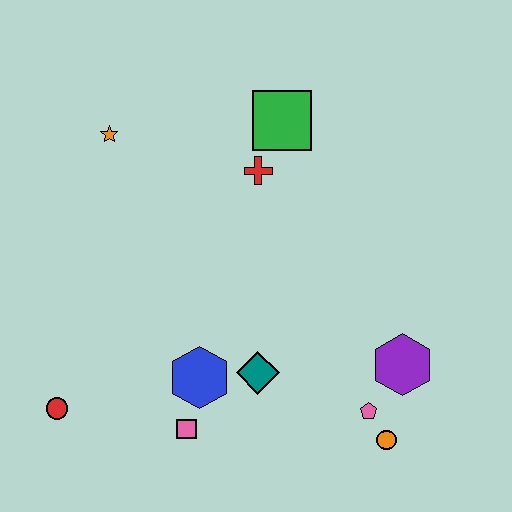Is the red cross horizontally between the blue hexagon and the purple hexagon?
Yes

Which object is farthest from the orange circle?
The orange star is farthest from the orange circle.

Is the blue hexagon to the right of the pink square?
Yes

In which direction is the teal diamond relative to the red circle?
The teal diamond is to the right of the red circle.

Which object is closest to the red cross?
The green square is closest to the red cross.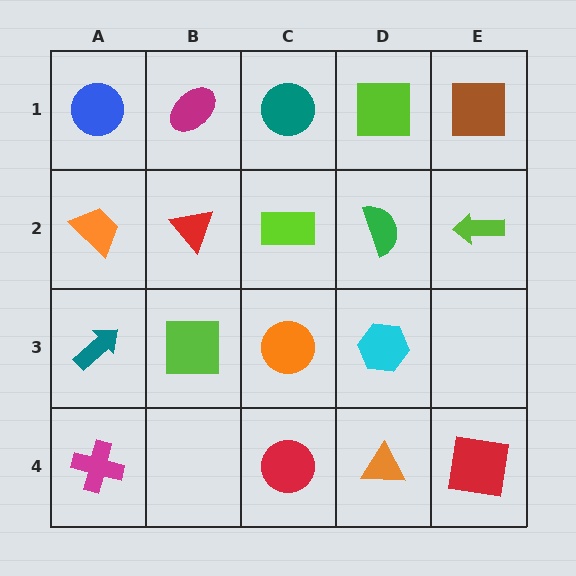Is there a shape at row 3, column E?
No, that cell is empty.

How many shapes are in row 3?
4 shapes.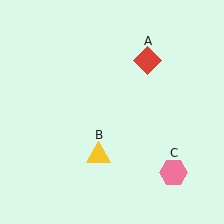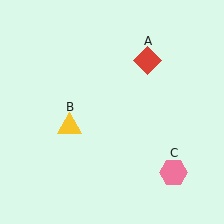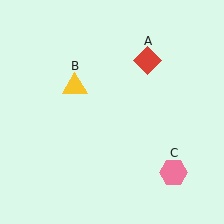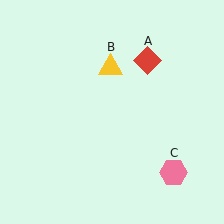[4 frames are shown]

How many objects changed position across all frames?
1 object changed position: yellow triangle (object B).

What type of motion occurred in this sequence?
The yellow triangle (object B) rotated clockwise around the center of the scene.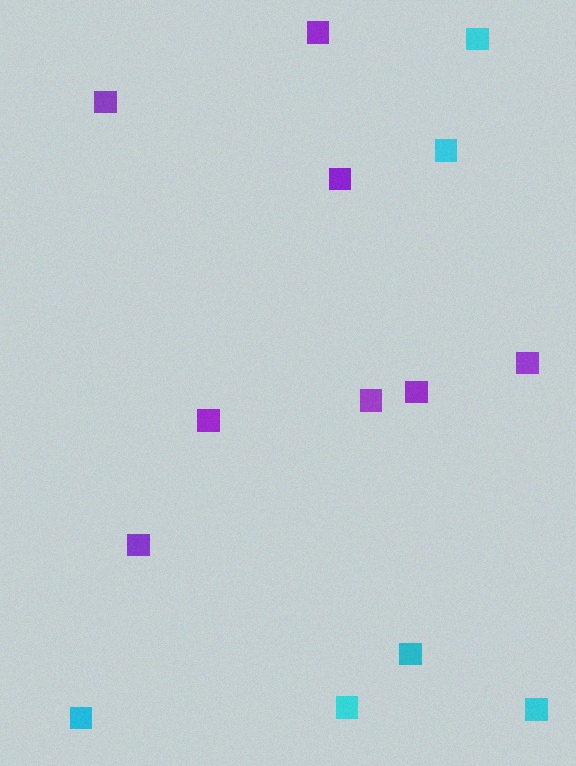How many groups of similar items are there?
There are 2 groups: one group of cyan squares (6) and one group of purple squares (8).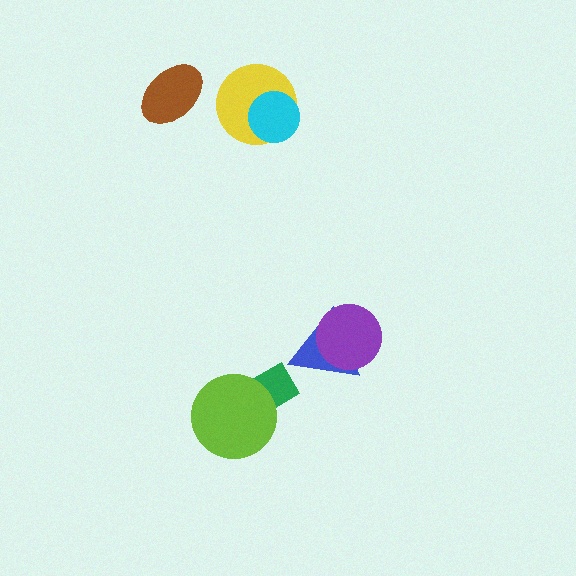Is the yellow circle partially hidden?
Yes, it is partially covered by another shape.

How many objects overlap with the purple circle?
1 object overlaps with the purple circle.